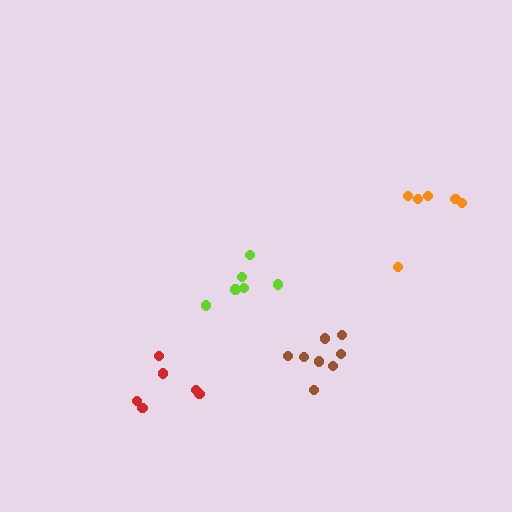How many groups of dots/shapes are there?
There are 4 groups.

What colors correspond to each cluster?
The clusters are colored: brown, orange, lime, red.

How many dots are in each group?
Group 1: 8 dots, Group 2: 6 dots, Group 3: 6 dots, Group 4: 6 dots (26 total).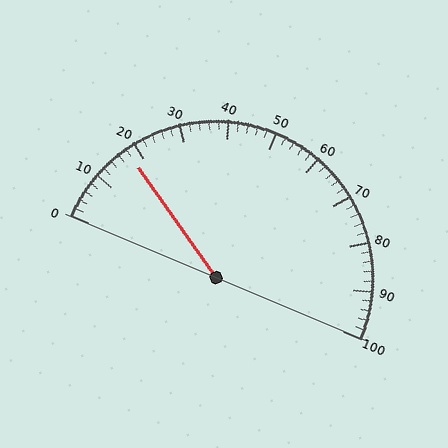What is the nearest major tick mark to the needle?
The nearest major tick mark is 20.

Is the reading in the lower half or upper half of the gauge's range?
The reading is in the lower half of the range (0 to 100).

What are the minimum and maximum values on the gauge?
The gauge ranges from 0 to 100.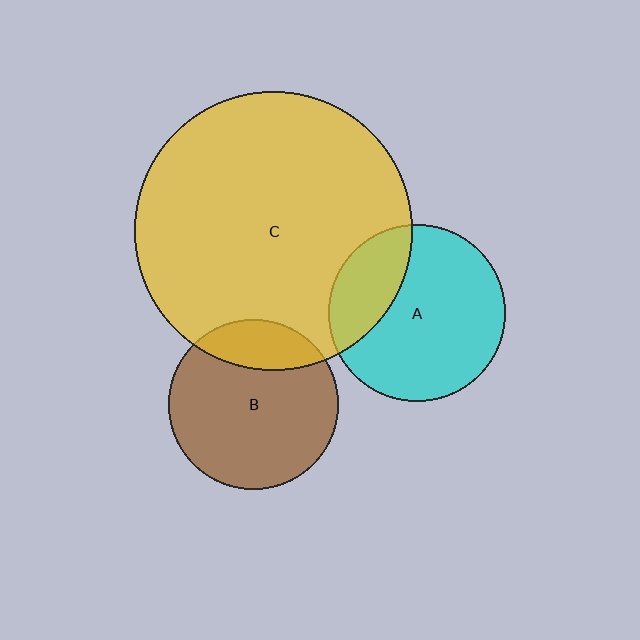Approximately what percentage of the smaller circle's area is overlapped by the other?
Approximately 20%.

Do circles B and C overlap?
Yes.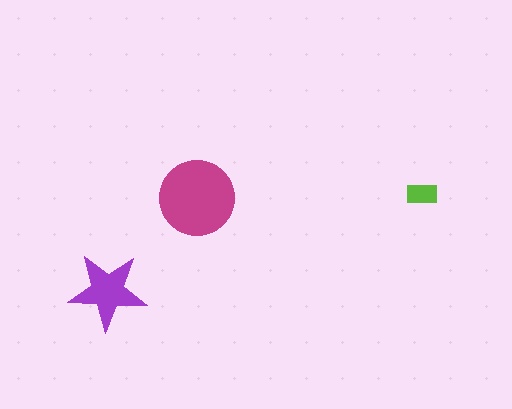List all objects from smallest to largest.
The lime rectangle, the purple star, the magenta circle.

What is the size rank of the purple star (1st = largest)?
2nd.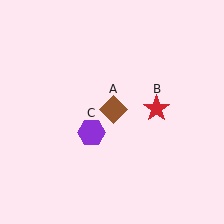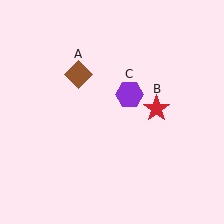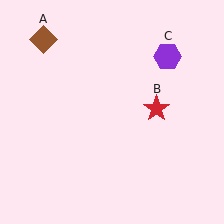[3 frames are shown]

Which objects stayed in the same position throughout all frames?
Red star (object B) remained stationary.